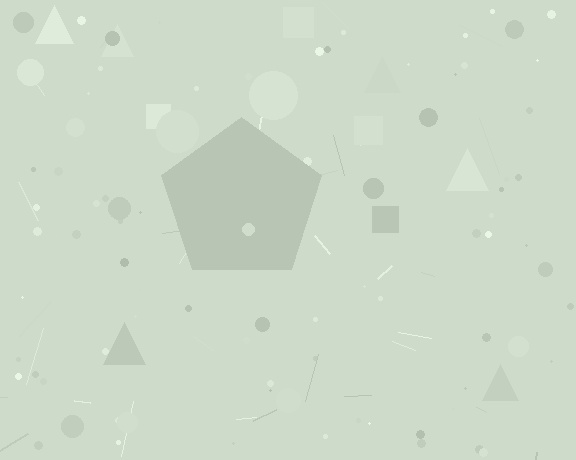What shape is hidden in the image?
A pentagon is hidden in the image.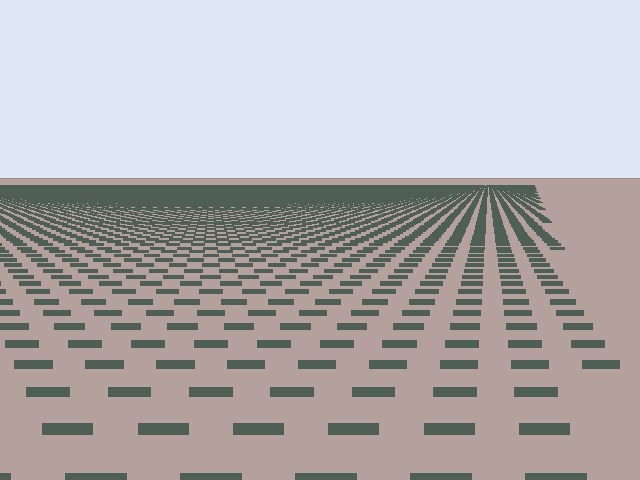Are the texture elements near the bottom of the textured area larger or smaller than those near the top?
Larger. Near the bottom, elements are closer to the viewer and appear at a bigger on-screen size.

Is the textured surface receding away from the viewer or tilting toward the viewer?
The surface is receding away from the viewer. Texture elements get smaller and denser toward the top.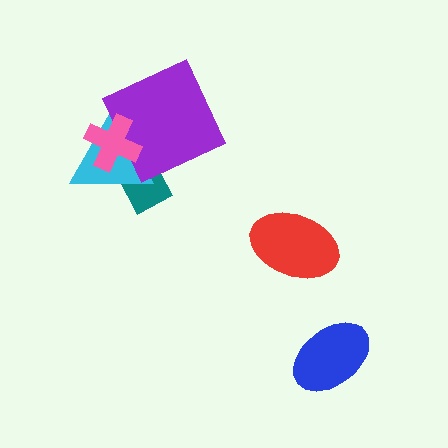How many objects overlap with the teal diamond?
1 object overlaps with the teal diamond.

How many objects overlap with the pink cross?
2 objects overlap with the pink cross.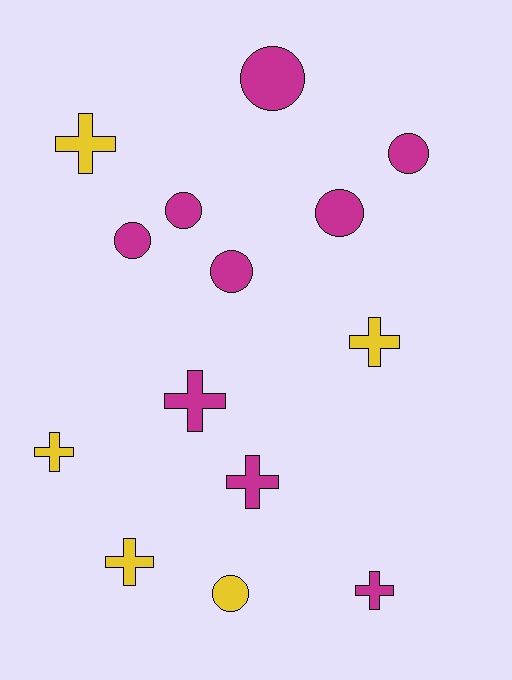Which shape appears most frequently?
Cross, with 7 objects.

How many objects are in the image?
There are 14 objects.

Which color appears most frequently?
Magenta, with 9 objects.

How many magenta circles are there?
There are 6 magenta circles.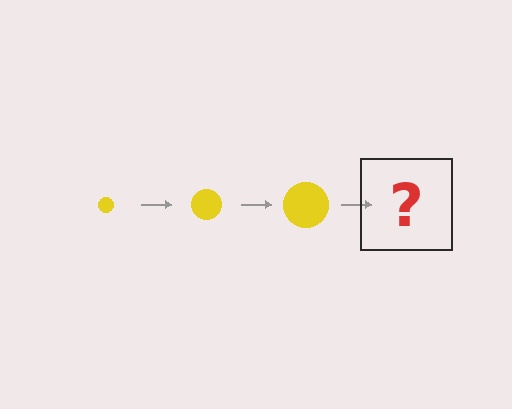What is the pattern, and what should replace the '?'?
The pattern is that the circle gets progressively larger each step. The '?' should be a yellow circle, larger than the previous one.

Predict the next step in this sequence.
The next step is a yellow circle, larger than the previous one.